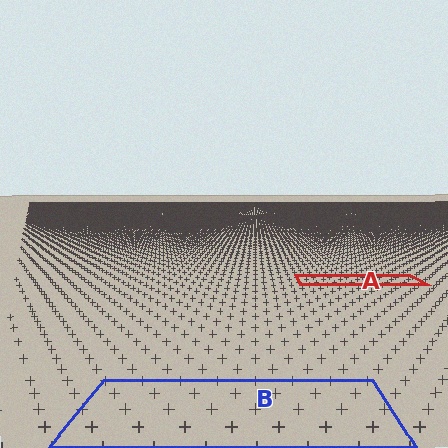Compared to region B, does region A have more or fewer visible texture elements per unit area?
Region A has more texture elements per unit area — they are packed more densely because it is farther away.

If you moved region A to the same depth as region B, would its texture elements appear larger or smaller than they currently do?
They would appear larger. At a closer depth, the same texture elements are projected at a bigger on-screen size.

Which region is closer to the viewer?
Region B is closer. The texture elements there are larger and more spread out.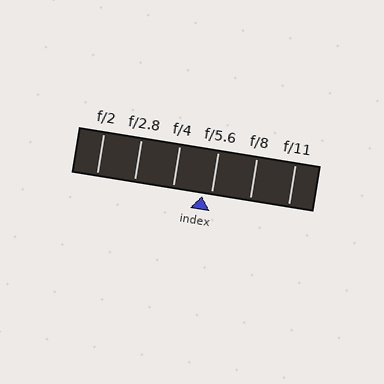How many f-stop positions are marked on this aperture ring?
There are 6 f-stop positions marked.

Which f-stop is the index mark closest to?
The index mark is closest to f/5.6.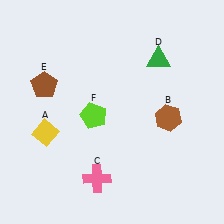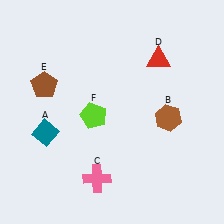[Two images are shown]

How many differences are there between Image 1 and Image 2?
There are 2 differences between the two images.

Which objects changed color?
A changed from yellow to teal. D changed from green to red.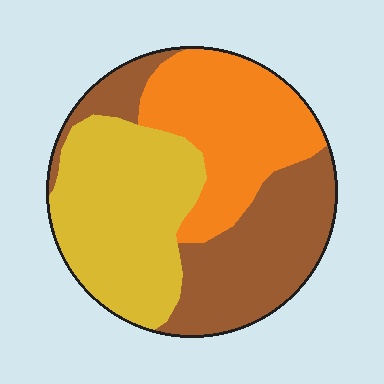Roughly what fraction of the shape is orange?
Orange takes up between a quarter and a half of the shape.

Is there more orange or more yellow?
Yellow.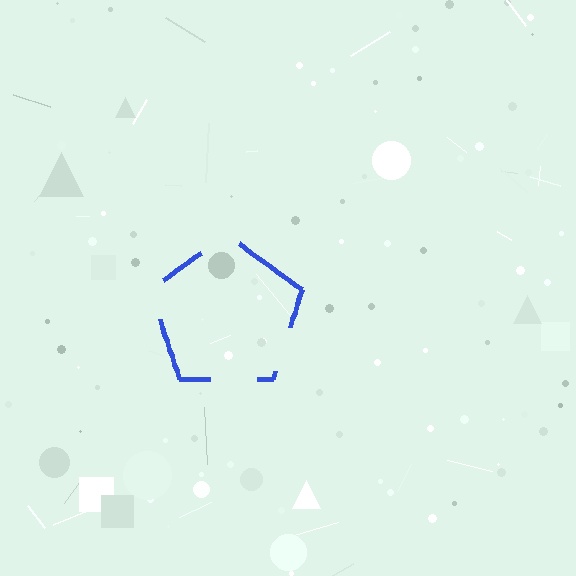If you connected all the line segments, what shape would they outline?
They would outline a pentagon.